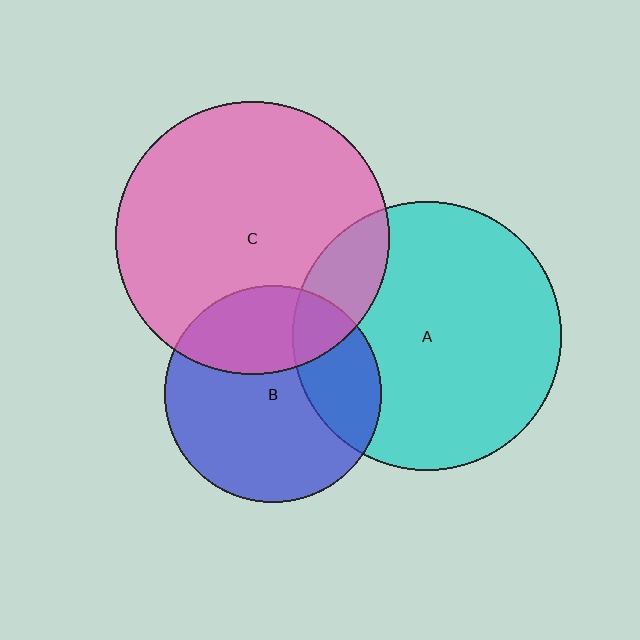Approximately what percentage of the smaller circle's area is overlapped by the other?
Approximately 15%.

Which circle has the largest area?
Circle C (pink).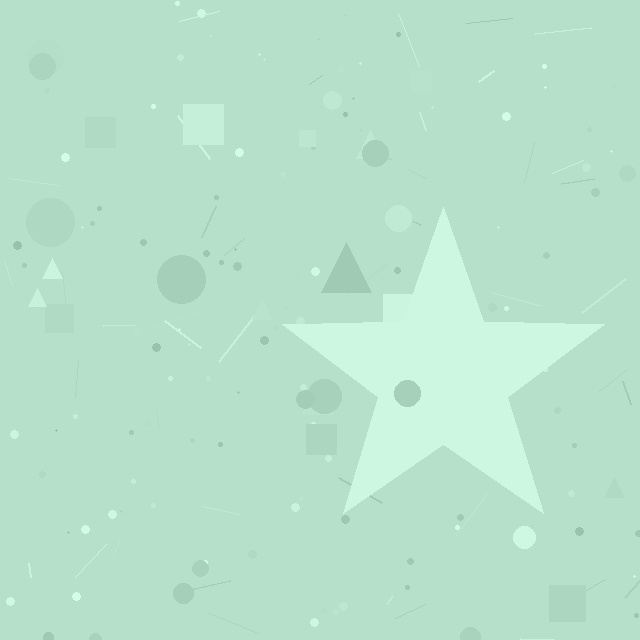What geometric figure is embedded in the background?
A star is embedded in the background.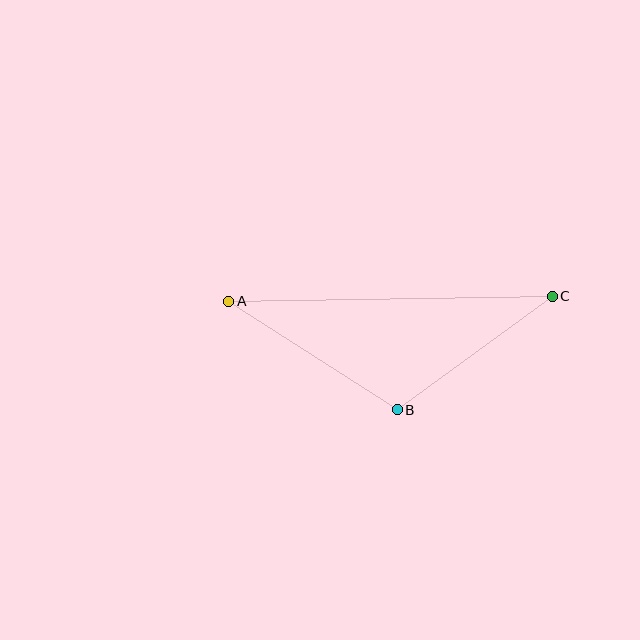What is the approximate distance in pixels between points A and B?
The distance between A and B is approximately 200 pixels.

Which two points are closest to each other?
Points B and C are closest to each other.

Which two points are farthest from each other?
Points A and C are farthest from each other.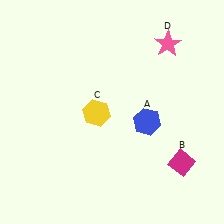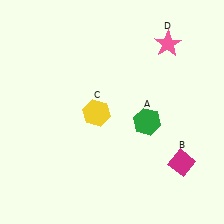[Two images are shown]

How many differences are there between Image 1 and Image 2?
There is 1 difference between the two images.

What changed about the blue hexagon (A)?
In Image 1, A is blue. In Image 2, it changed to green.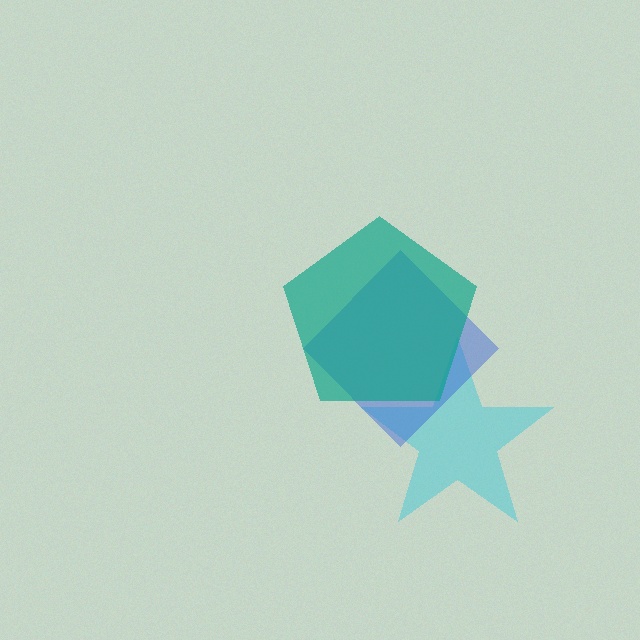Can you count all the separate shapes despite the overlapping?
Yes, there are 3 separate shapes.